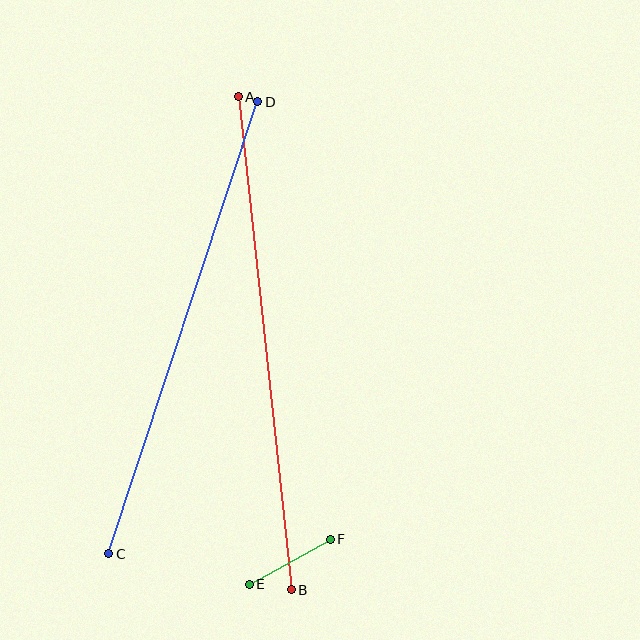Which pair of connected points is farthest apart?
Points A and B are farthest apart.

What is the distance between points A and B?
The distance is approximately 496 pixels.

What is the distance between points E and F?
The distance is approximately 93 pixels.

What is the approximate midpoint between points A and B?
The midpoint is at approximately (265, 343) pixels.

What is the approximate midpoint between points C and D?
The midpoint is at approximately (183, 328) pixels.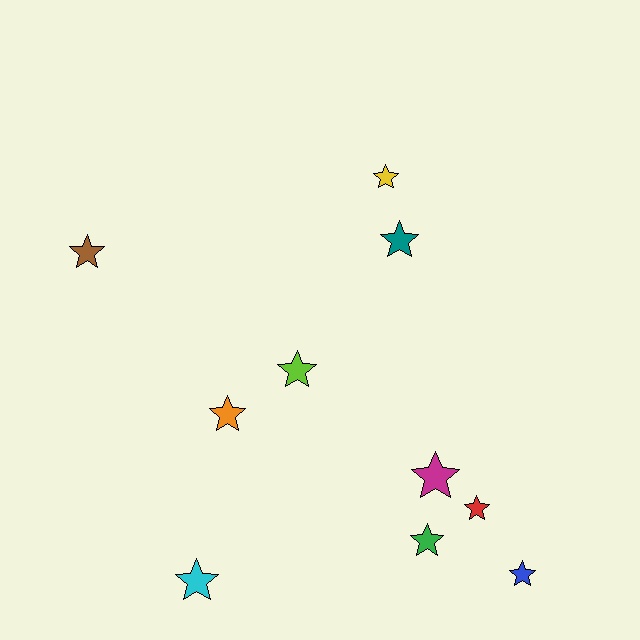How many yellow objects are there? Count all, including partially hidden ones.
There is 1 yellow object.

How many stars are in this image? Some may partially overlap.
There are 10 stars.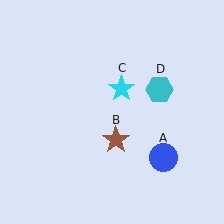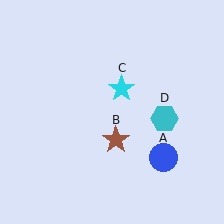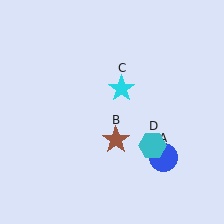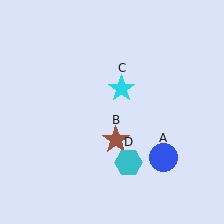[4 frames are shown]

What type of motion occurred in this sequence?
The cyan hexagon (object D) rotated clockwise around the center of the scene.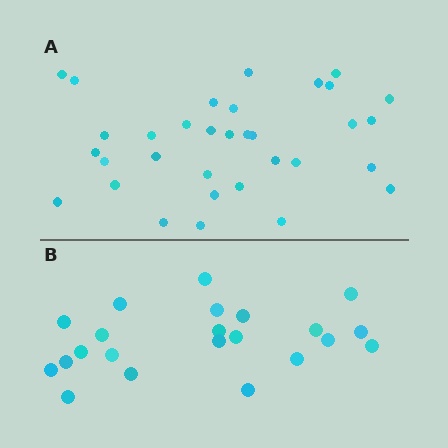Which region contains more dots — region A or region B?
Region A (the top region) has more dots.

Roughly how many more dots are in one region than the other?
Region A has roughly 12 or so more dots than region B.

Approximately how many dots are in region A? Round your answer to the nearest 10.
About 30 dots. (The exact count is 33, which rounds to 30.)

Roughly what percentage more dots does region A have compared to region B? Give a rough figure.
About 50% more.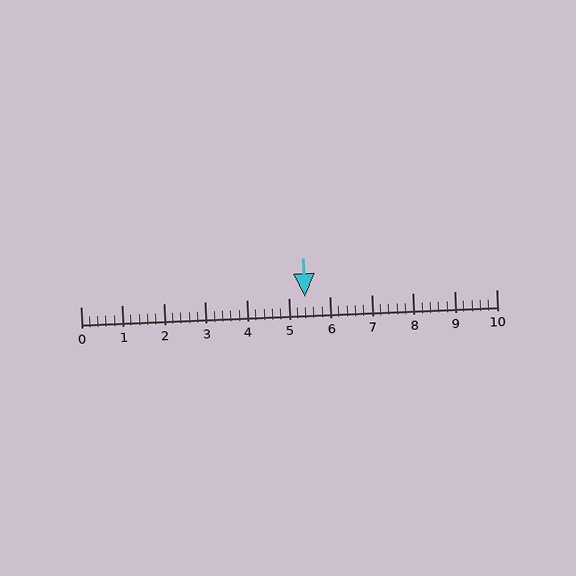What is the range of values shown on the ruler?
The ruler shows values from 0 to 10.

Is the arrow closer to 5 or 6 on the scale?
The arrow is closer to 5.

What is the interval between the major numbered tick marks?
The major tick marks are spaced 1 units apart.